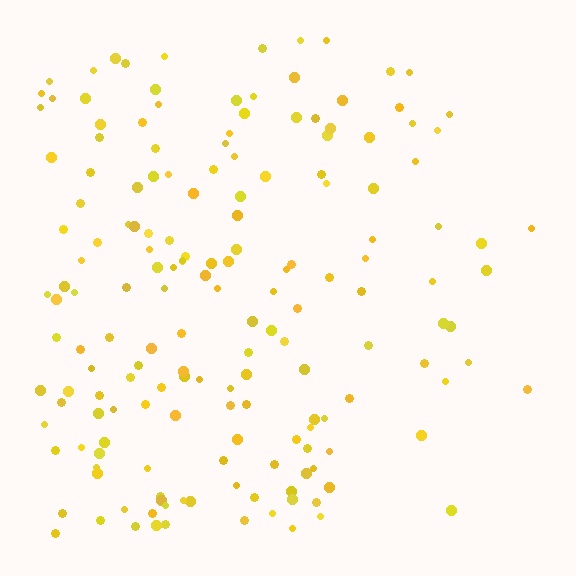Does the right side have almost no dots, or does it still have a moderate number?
Still a moderate number, just noticeably fewer than the left.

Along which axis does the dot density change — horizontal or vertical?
Horizontal.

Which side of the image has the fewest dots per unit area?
The right.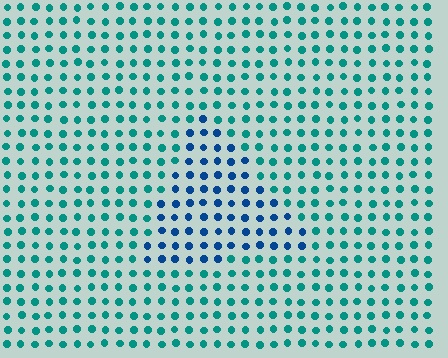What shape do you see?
I see a triangle.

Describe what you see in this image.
The image is filled with small teal elements in a uniform arrangement. A triangle-shaped region is visible where the elements are tinted to a slightly different hue, forming a subtle color boundary.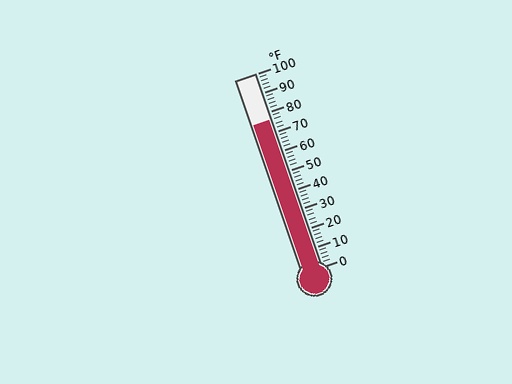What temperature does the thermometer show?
The thermometer shows approximately 76°F.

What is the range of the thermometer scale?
The thermometer scale ranges from 0°F to 100°F.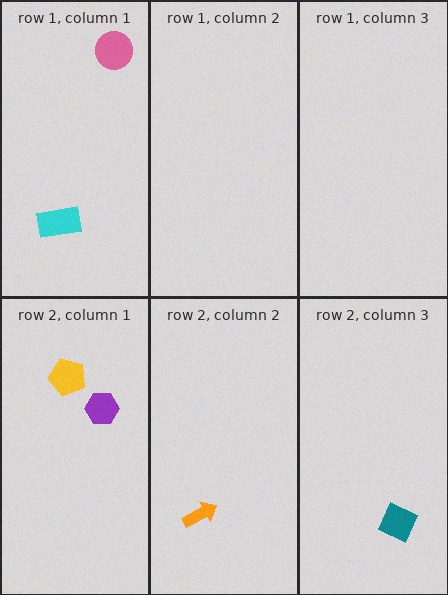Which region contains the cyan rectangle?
The row 1, column 1 region.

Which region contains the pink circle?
The row 1, column 1 region.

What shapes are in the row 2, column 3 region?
The teal diamond.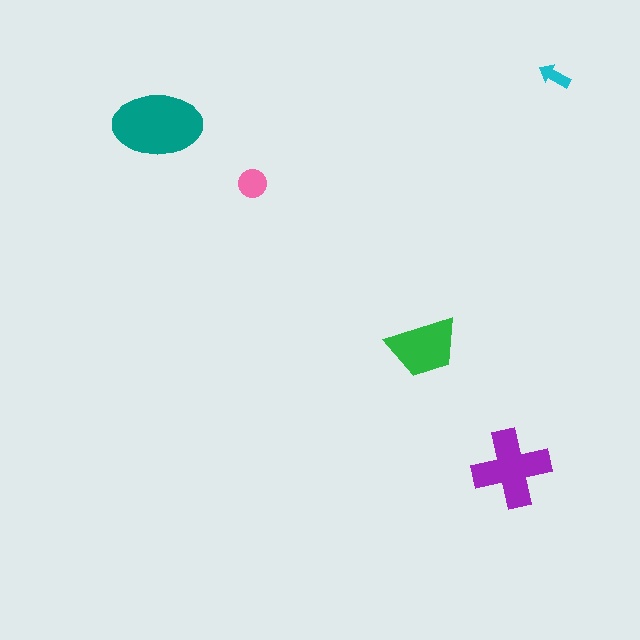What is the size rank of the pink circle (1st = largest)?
4th.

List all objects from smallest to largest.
The cyan arrow, the pink circle, the green trapezoid, the purple cross, the teal ellipse.